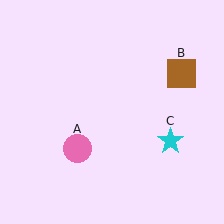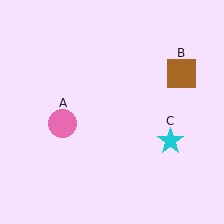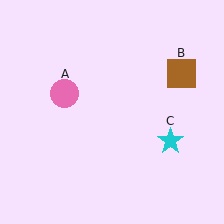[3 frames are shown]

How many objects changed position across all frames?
1 object changed position: pink circle (object A).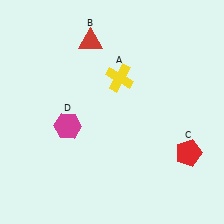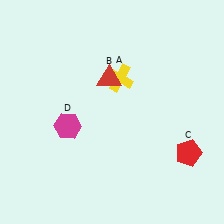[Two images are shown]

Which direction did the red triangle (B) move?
The red triangle (B) moved down.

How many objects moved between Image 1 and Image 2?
1 object moved between the two images.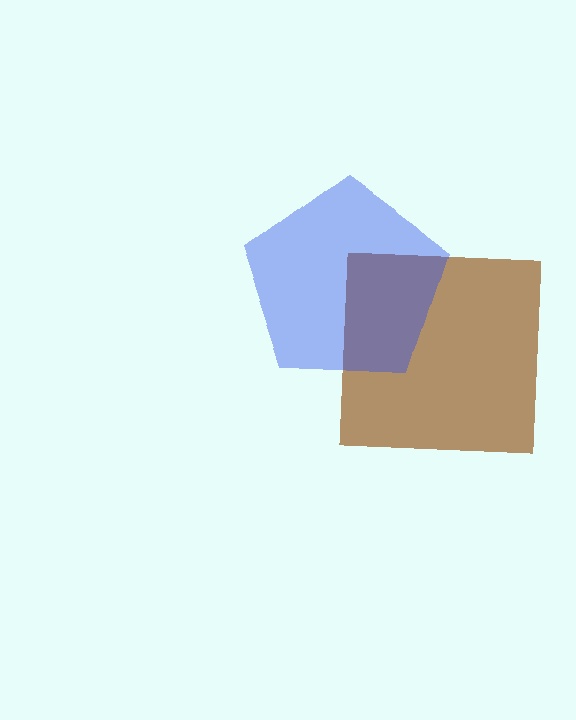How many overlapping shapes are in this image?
There are 2 overlapping shapes in the image.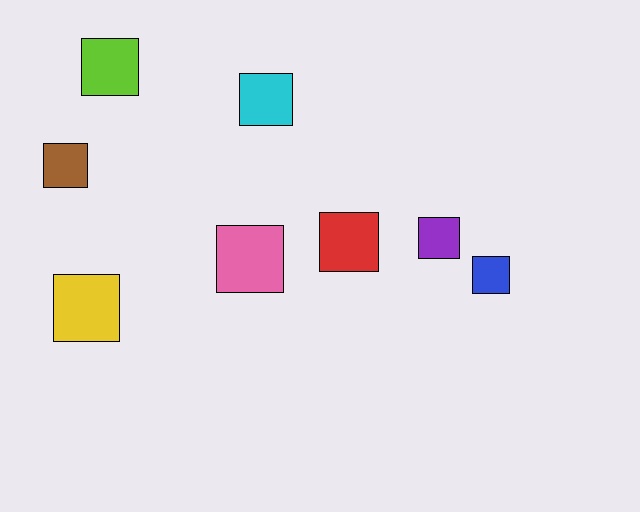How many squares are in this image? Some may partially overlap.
There are 8 squares.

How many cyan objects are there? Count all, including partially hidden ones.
There is 1 cyan object.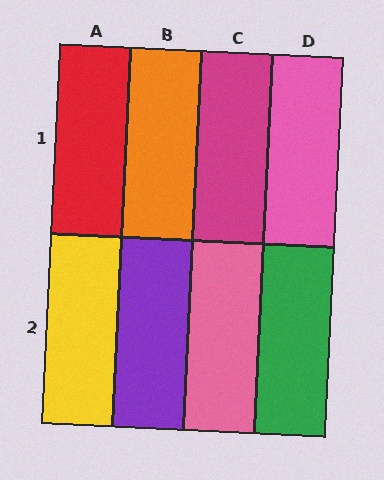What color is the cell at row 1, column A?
Red.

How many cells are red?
1 cell is red.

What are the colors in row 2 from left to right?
Yellow, purple, pink, green.